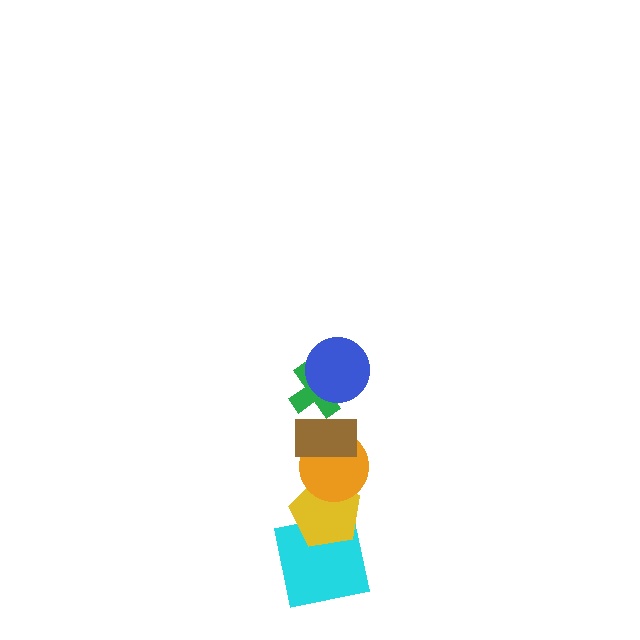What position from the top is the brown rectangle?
The brown rectangle is 3rd from the top.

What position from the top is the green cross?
The green cross is 2nd from the top.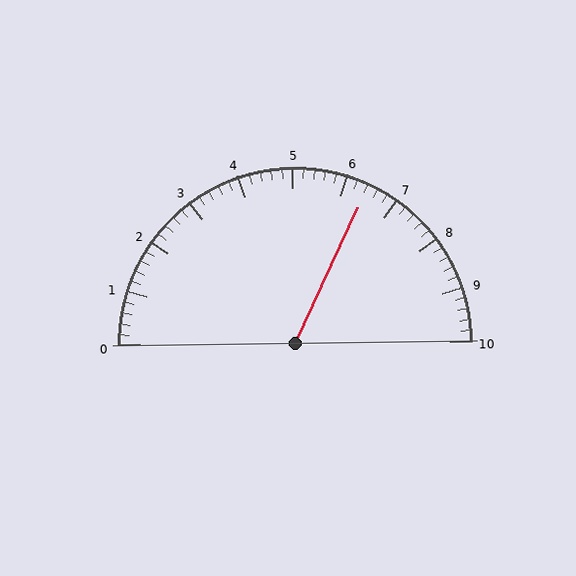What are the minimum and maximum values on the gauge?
The gauge ranges from 0 to 10.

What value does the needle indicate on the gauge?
The needle indicates approximately 6.4.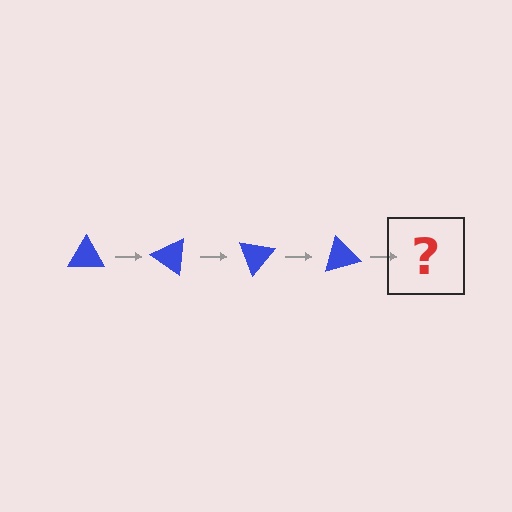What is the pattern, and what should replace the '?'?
The pattern is that the triangle rotates 35 degrees each step. The '?' should be a blue triangle rotated 140 degrees.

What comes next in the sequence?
The next element should be a blue triangle rotated 140 degrees.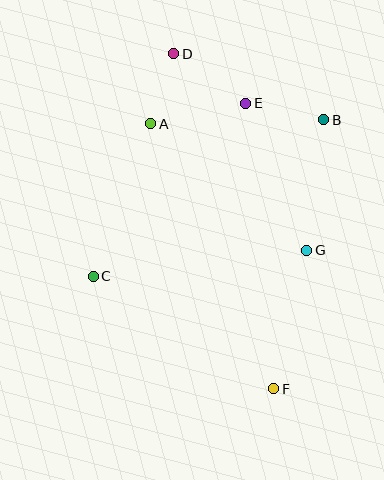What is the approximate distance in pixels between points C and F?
The distance between C and F is approximately 213 pixels.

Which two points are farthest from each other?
Points D and F are farthest from each other.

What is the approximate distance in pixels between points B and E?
The distance between B and E is approximately 80 pixels.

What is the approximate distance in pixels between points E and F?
The distance between E and F is approximately 287 pixels.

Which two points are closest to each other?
Points A and D are closest to each other.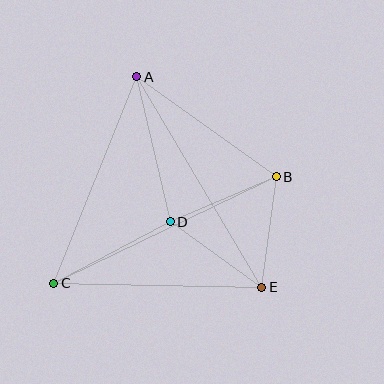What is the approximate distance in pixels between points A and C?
The distance between A and C is approximately 223 pixels.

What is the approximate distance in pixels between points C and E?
The distance between C and E is approximately 208 pixels.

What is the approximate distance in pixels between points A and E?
The distance between A and E is approximately 245 pixels.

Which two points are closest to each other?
Points B and E are closest to each other.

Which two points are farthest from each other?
Points B and C are farthest from each other.